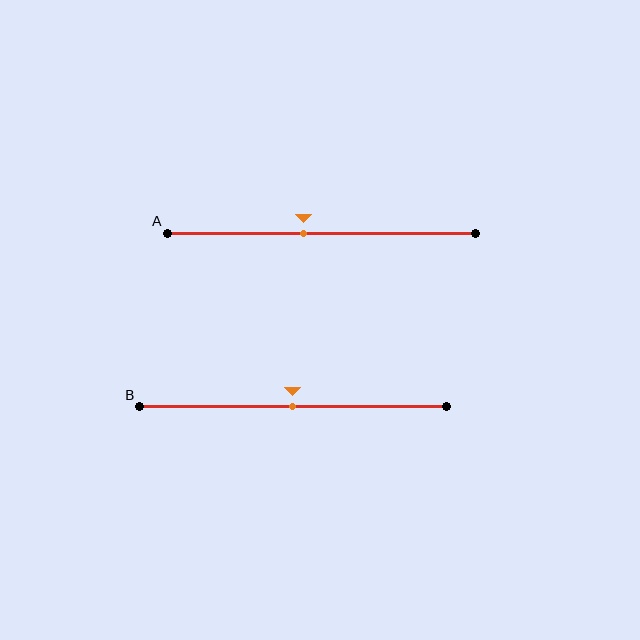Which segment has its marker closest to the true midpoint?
Segment B has its marker closest to the true midpoint.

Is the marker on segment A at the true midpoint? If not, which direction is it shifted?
No, the marker on segment A is shifted to the left by about 6% of the segment length.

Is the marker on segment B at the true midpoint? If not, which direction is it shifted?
Yes, the marker on segment B is at the true midpoint.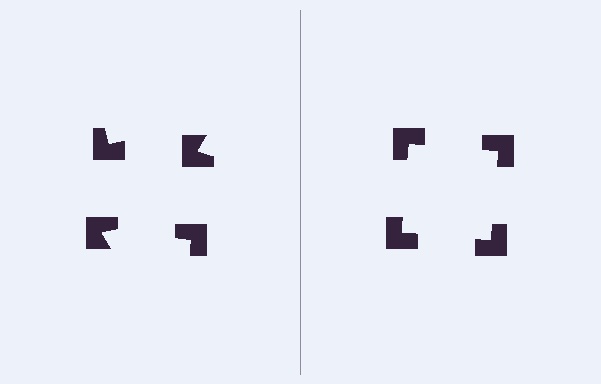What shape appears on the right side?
An illusory square.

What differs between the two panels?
The notched squares are positioned identically on both sides; only the wedge orientations differ. On the right they align to a square; on the left they are misaligned.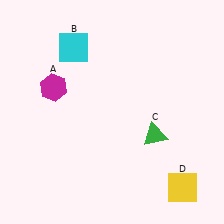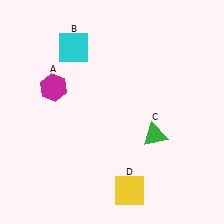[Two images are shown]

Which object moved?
The yellow square (D) moved left.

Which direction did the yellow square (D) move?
The yellow square (D) moved left.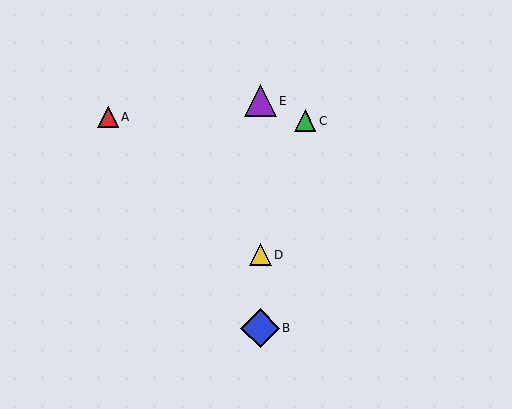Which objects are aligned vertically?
Objects B, D, E are aligned vertically.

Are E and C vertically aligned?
No, E is at x≈260 and C is at x≈305.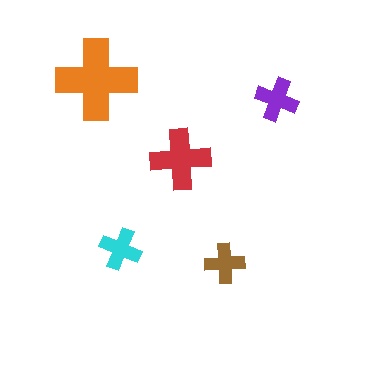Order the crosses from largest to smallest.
the orange one, the red one, the purple one, the cyan one, the brown one.